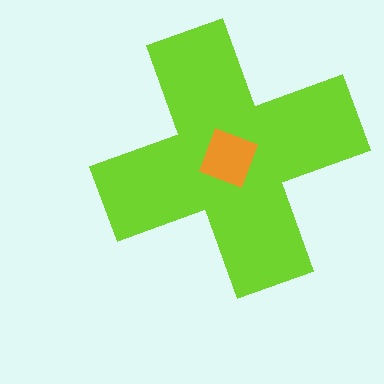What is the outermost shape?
The lime cross.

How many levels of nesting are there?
2.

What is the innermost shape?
The orange square.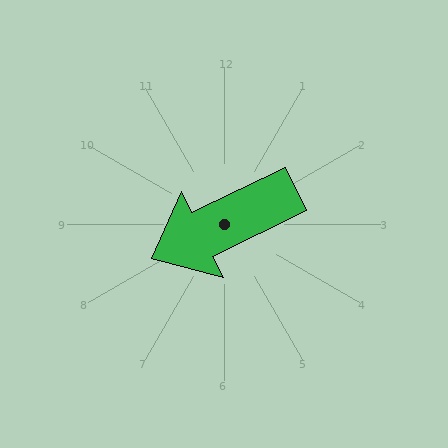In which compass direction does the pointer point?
Southwest.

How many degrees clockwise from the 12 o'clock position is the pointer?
Approximately 244 degrees.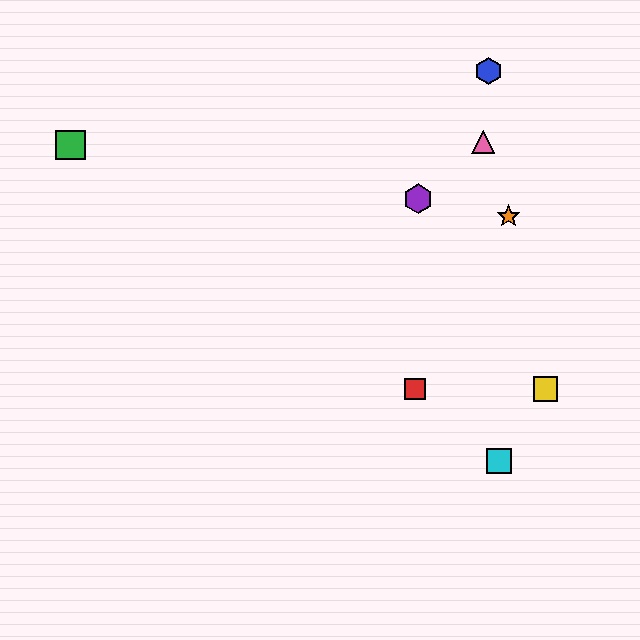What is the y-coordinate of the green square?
The green square is at y≈145.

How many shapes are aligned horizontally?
2 shapes (the red square, the yellow square) are aligned horizontally.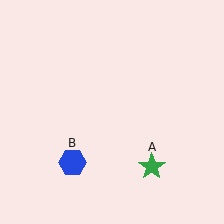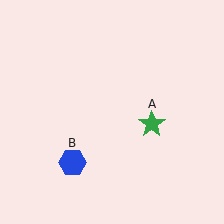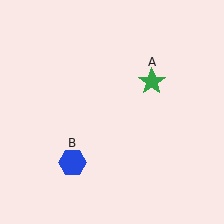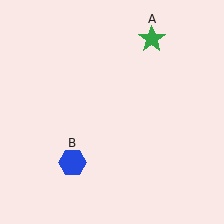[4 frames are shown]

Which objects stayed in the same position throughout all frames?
Blue hexagon (object B) remained stationary.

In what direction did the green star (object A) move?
The green star (object A) moved up.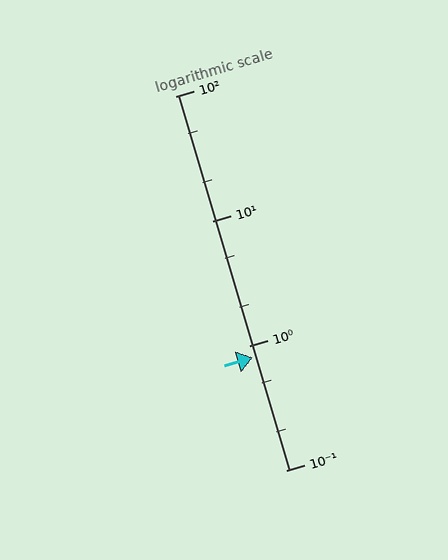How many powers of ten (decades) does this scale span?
The scale spans 3 decades, from 0.1 to 100.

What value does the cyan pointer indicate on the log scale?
The pointer indicates approximately 0.8.